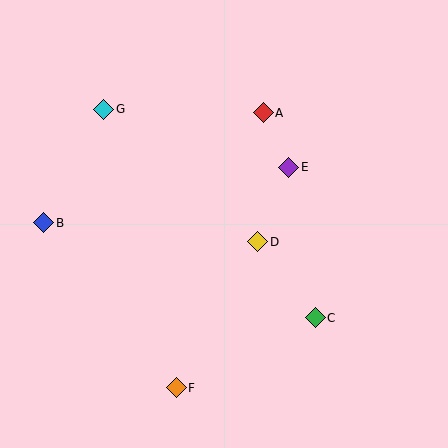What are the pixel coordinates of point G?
Point G is at (104, 109).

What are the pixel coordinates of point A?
Point A is at (263, 113).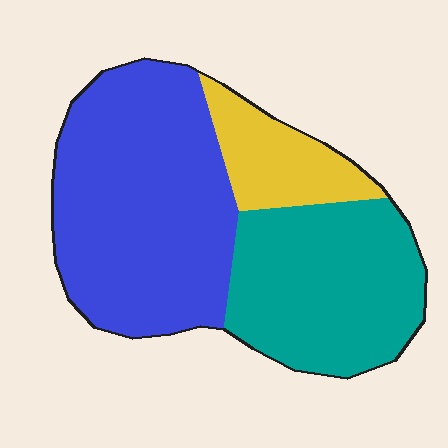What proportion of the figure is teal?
Teal covers around 35% of the figure.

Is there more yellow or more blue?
Blue.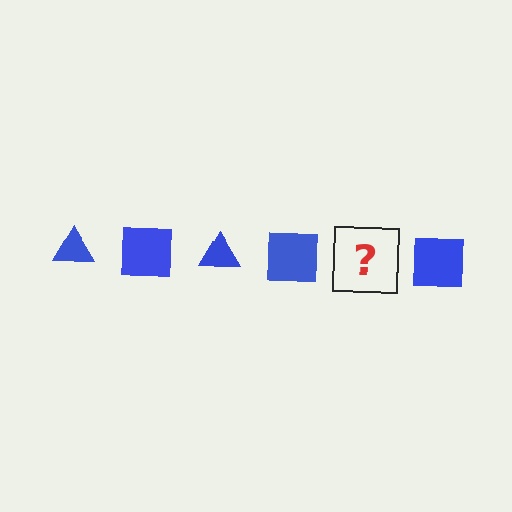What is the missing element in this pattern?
The missing element is a blue triangle.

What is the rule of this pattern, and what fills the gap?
The rule is that the pattern cycles through triangle, square shapes in blue. The gap should be filled with a blue triangle.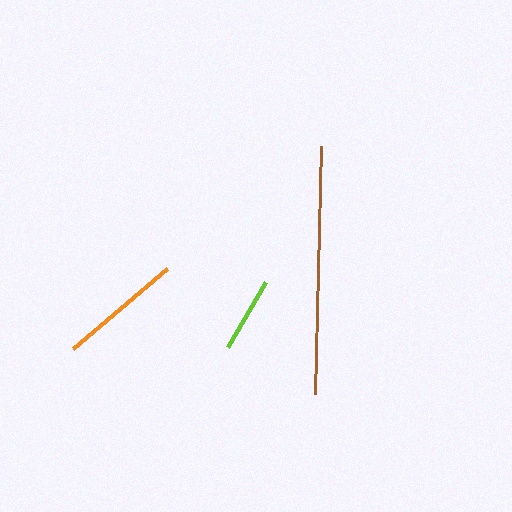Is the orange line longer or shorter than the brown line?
The brown line is longer than the orange line.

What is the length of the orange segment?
The orange segment is approximately 124 pixels long.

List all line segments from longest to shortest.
From longest to shortest: brown, orange, lime.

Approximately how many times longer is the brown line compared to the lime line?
The brown line is approximately 3.3 times the length of the lime line.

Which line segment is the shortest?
The lime line is the shortest at approximately 76 pixels.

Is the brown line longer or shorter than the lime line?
The brown line is longer than the lime line.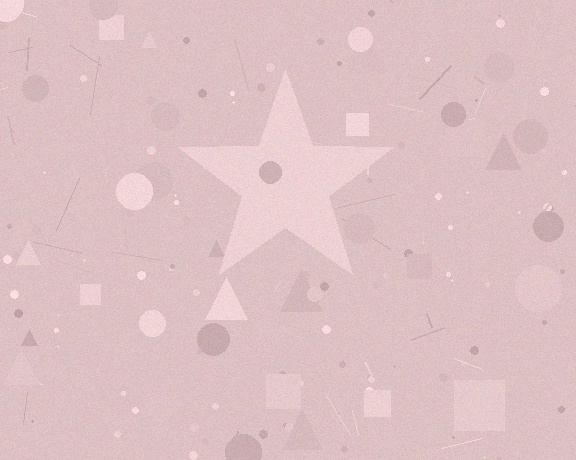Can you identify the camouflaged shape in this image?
The camouflaged shape is a star.